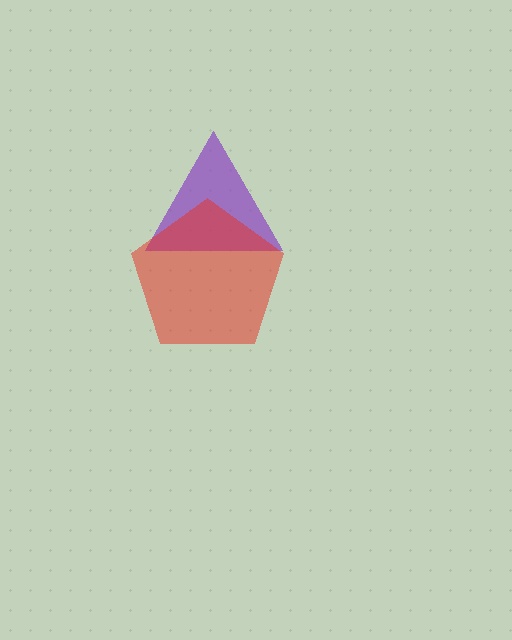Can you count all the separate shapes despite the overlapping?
Yes, there are 2 separate shapes.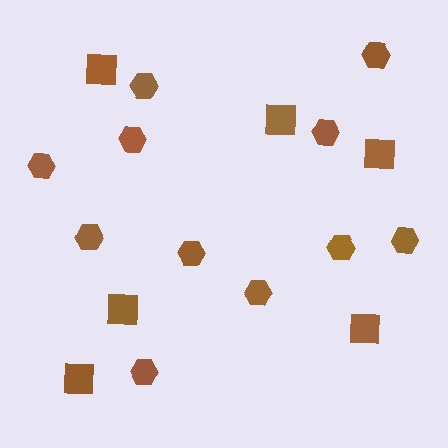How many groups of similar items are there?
There are 2 groups: one group of squares (6) and one group of hexagons (11).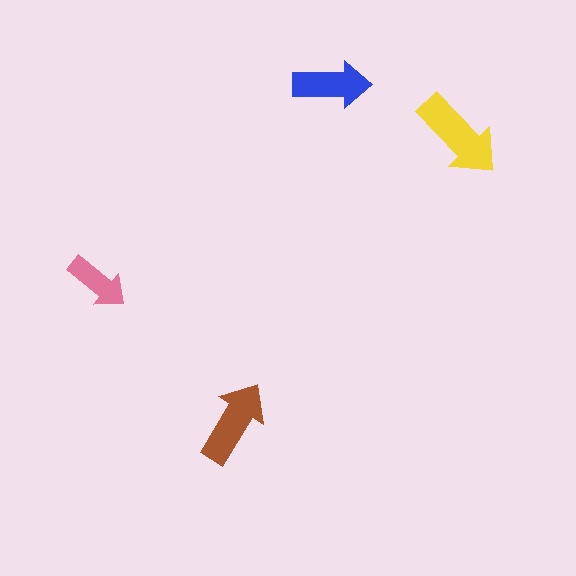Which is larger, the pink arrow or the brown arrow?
The brown one.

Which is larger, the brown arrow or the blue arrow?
The brown one.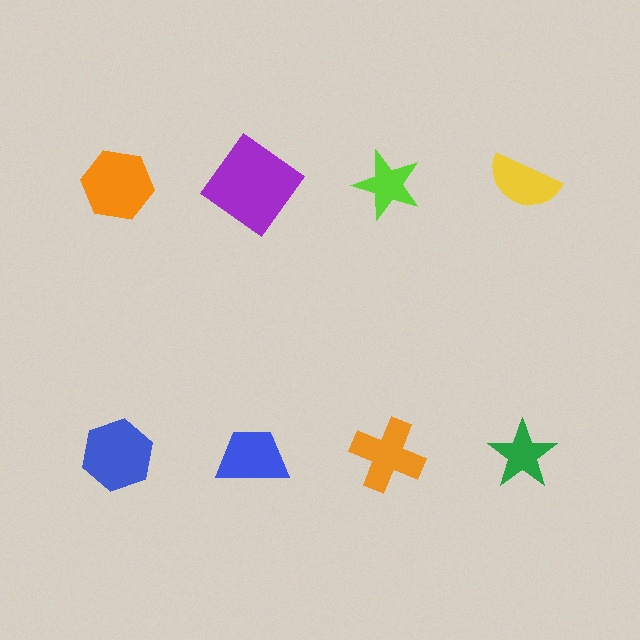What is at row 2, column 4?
A green star.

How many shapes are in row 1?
4 shapes.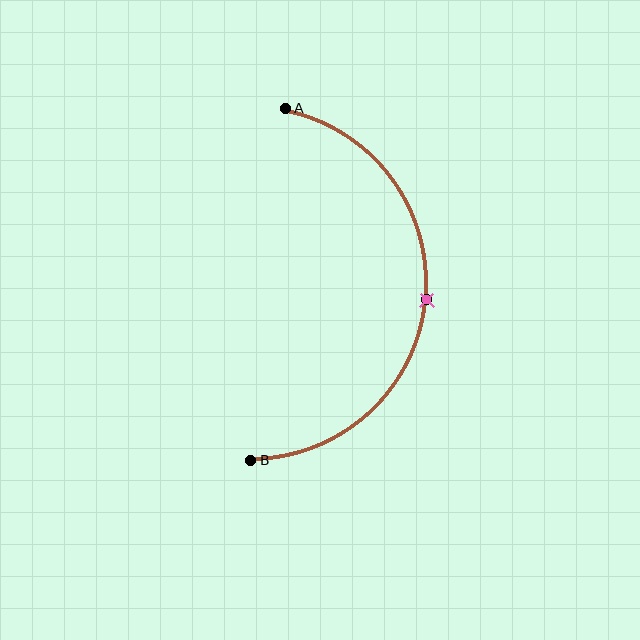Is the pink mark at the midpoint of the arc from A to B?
Yes. The pink mark lies on the arc at equal arc-length from both A and B — it is the arc midpoint.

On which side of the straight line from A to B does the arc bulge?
The arc bulges to the right of the straight line connecting A and B.